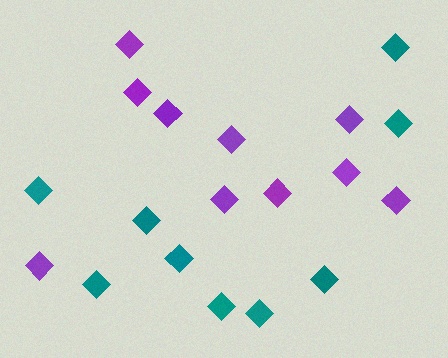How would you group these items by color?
There are 2 groups: one group of teal diamonds (9) and one group of purple diamonds (10).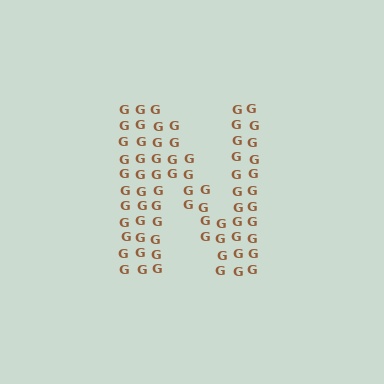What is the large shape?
The large shape is the letter N.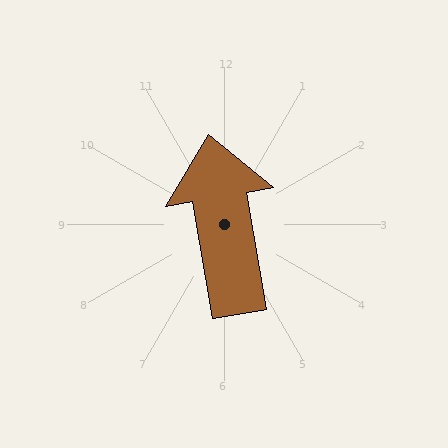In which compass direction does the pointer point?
North.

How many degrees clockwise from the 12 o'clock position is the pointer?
Approximately 350 degrees.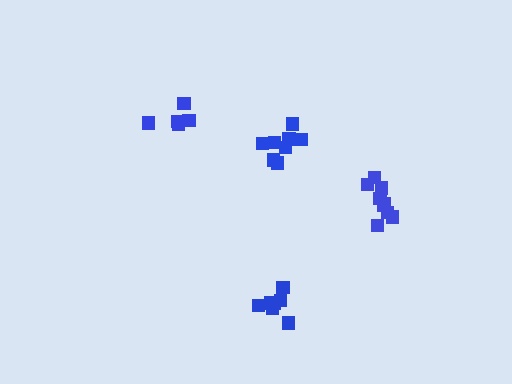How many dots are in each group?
Group 1: 7 dots, Group 2: 5 dots, Group 3: 9 dots, Group 4: 8 dots (29 total).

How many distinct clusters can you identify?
There are 4 distinct clusters.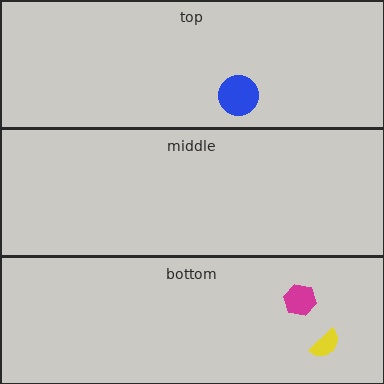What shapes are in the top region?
The blue circle.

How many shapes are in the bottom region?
2.